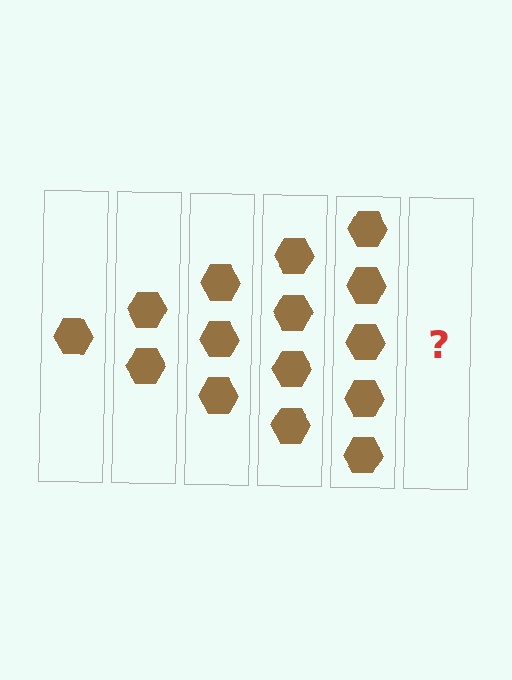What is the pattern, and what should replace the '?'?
The pattern is that each step adds one more hexagon. The '?' should be 6 hexagons.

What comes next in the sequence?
The next element should be 6 hexagons.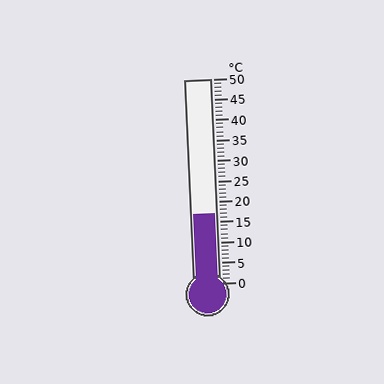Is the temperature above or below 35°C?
The temperature is below 35°C.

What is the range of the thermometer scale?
The thermometer scale ranges from 0°C to 50°C.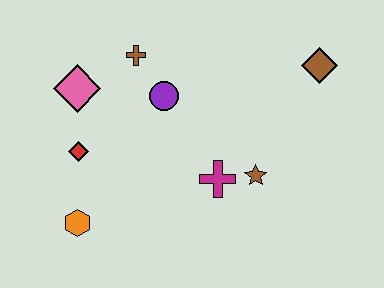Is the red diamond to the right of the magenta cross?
No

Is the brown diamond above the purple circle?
Yes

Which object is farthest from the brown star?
The pink diamond is farthest from the brown star.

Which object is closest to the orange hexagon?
The red diamond is closest to the orange hexagon.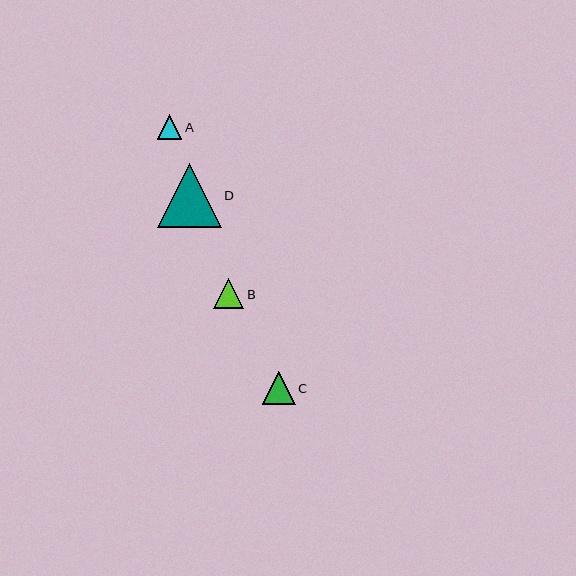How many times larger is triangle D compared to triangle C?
Triangle D is approximately 2.0 times the size of triangle C.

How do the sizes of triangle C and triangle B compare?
Triangle C and triangle B are approximately the same size.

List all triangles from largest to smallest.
From largest to smallest: D, C, B, A.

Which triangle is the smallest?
Triangle A is the smallest with a size of approximately 25 pixels.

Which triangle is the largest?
Triangle D is the largest with a size of approximately 64 pixels.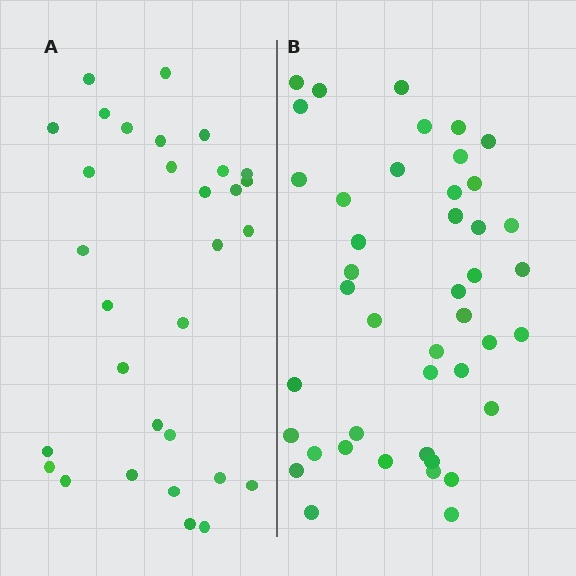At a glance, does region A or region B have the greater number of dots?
Region B (the right region) has more dots.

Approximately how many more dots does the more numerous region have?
Region B has roughly 12 or so more dots than region A.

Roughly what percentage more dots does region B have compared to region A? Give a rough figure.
About 40% more.